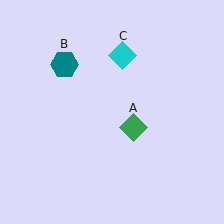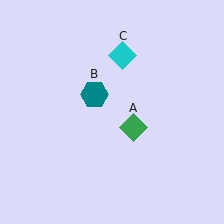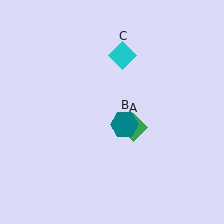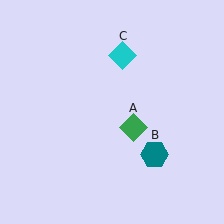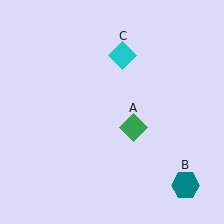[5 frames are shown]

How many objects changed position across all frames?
1 object changed position: teal hexagon (object B).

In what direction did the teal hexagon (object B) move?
The teal hexagon (object B) moved down and to the right.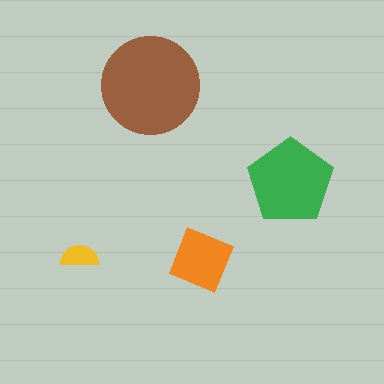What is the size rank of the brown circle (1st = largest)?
1st.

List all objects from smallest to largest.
The yellow semicircle, the orange diamond, the green pentagon, the brown circle.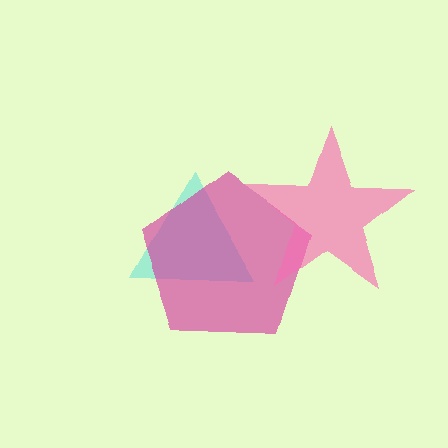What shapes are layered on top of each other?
The layered shapes are: a cyan triangle, a magenta pentagon, a pink star.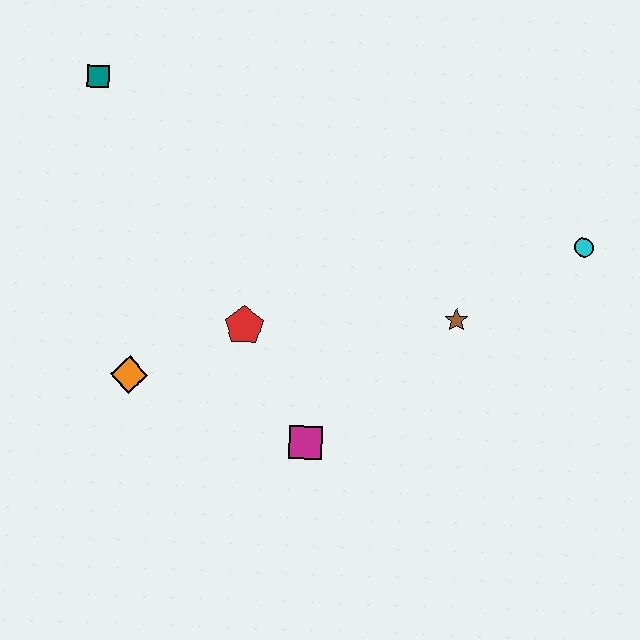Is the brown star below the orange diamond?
No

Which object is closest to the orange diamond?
The red pentagon is closest to the orange diamond.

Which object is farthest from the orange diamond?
The cyan circle is farthest from the orange diamond.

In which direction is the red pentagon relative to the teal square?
The red pentagon is below the teal square.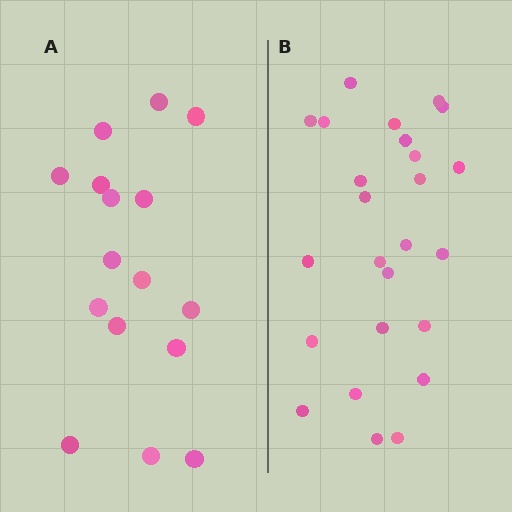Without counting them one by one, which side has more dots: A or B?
Region B (the right region) has more dots.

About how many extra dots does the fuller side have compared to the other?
Region B has roughly 8 or so more dots than region A.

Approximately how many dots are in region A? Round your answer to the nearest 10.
About 20 dots. (The exact count is 16, which rounds to 20.)